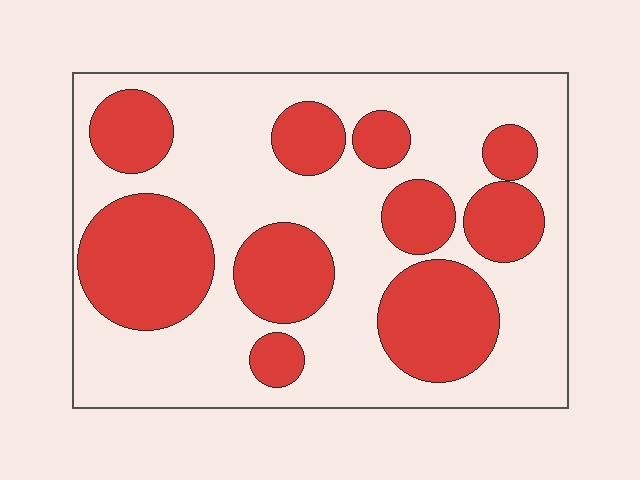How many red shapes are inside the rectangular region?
10.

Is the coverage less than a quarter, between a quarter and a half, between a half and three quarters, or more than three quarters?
Between a quarter and a half.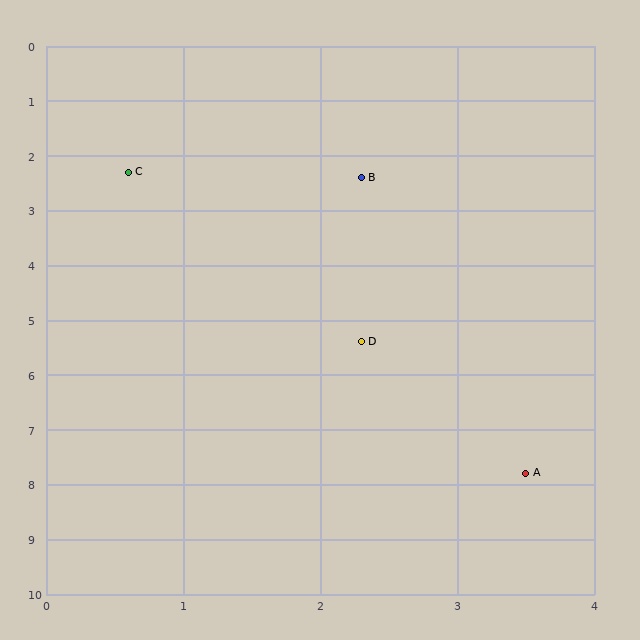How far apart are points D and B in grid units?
Points D and B are about 3.0 grid units apart.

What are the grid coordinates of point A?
Point A is at approximately (3.5, 7.8).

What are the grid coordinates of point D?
Point D is at approximately (2.3, 5.4).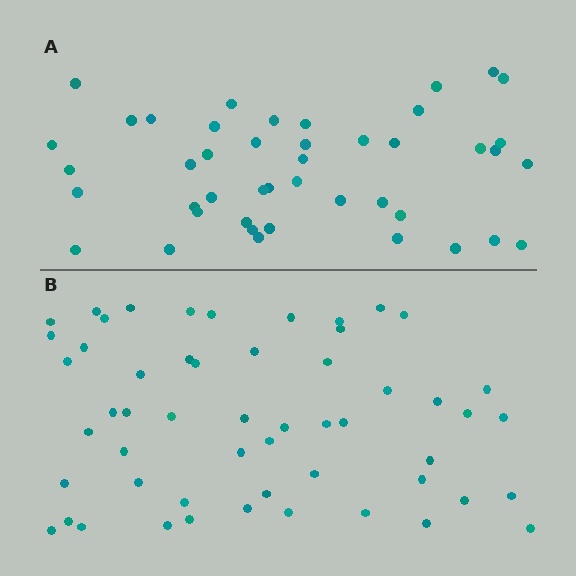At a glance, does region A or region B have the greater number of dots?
Region B (the bottom region) has more dots.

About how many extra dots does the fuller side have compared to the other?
Region B has roughly 10 or so more dots than region A.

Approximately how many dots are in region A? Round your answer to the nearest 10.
About 40 dots. (The exact count is 44, which rounds to 40.)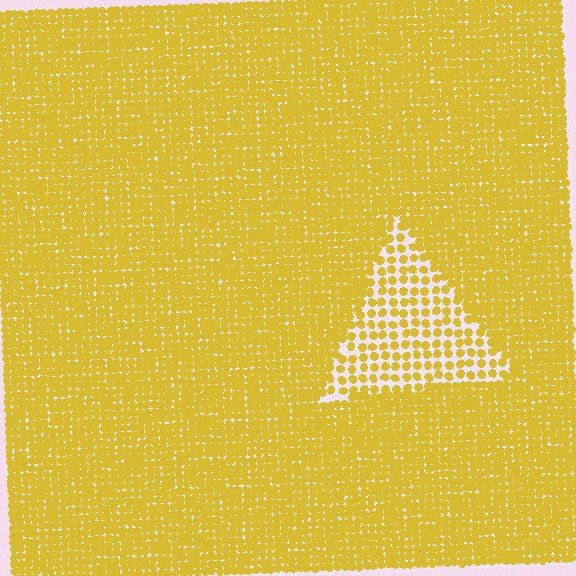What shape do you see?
I see a triangle.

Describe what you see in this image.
The image contains small yellow elements arranged at two different densities. A triangle-shaped region is visible where the elements are less densely packed than the surrounding area.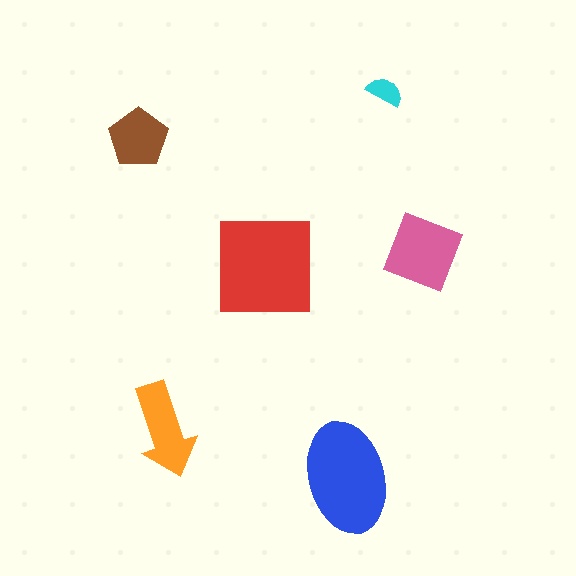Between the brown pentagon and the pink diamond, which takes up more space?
The pink diamond.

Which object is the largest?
The red square.